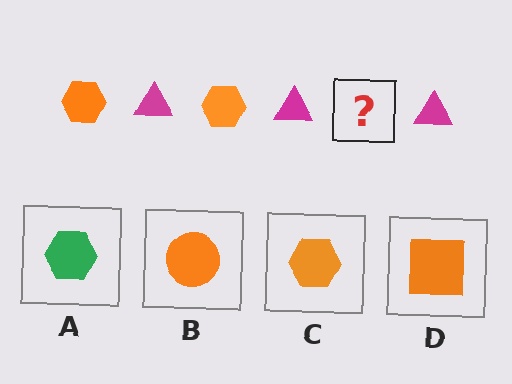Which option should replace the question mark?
Option C.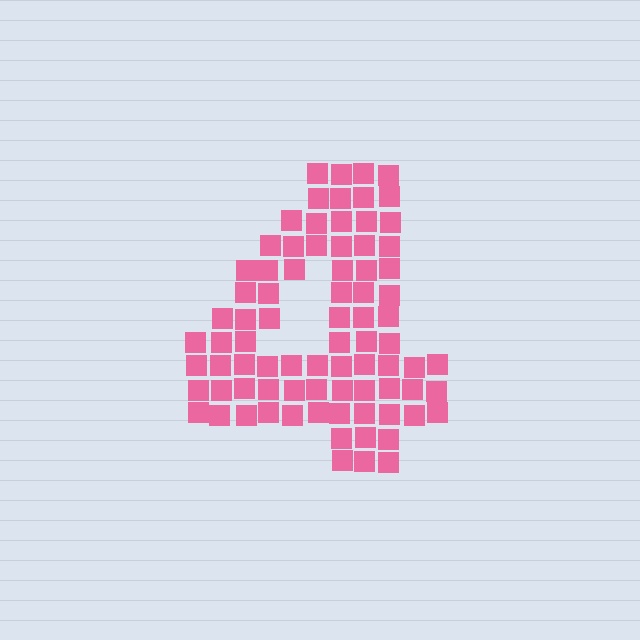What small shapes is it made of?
It is made of small squares.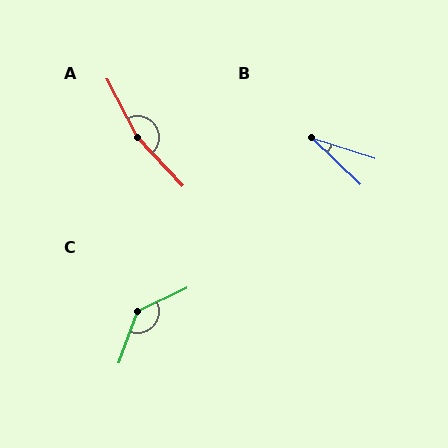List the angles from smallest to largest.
B (26°), C (135°), A (164°).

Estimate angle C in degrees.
Approximately 135 degrees.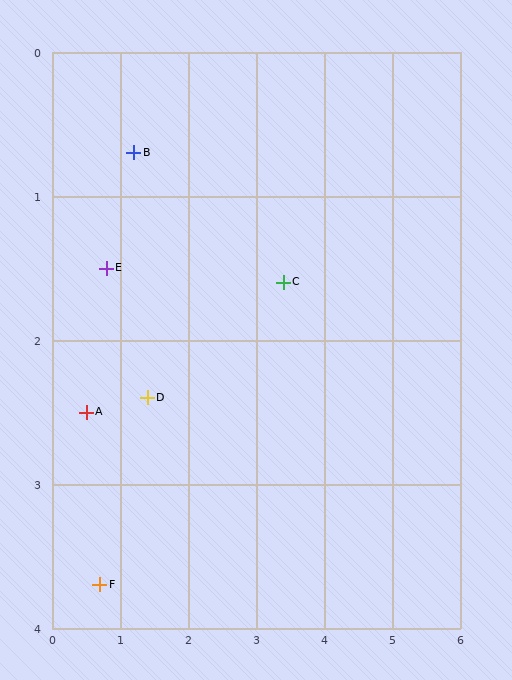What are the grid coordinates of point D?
Point D is at approximately (1.4, 2.4).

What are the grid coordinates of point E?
Point E is at approximately (0.8, 1.5).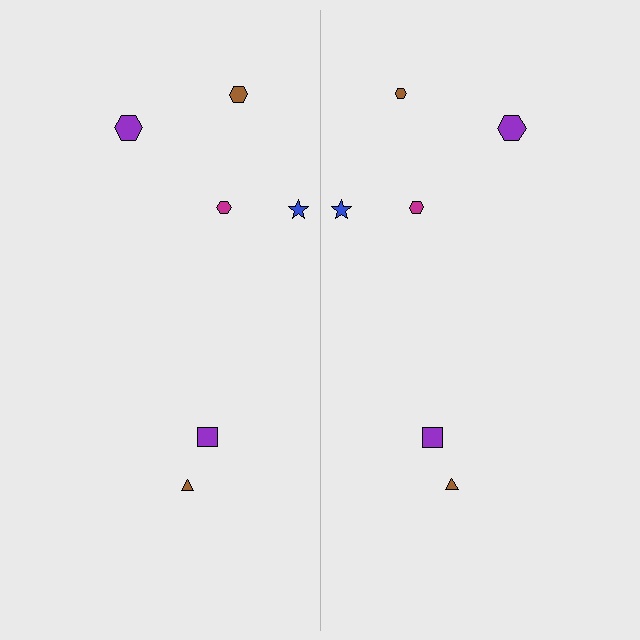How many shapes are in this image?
There are 12 shapes in this image.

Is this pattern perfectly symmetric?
No, the pattern is not perfectly symmetric. The brown hexagon on the right side has a different size than its mirror counterpart.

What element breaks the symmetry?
The brown hexagon on the right side has a different size than its mirror counterpart.